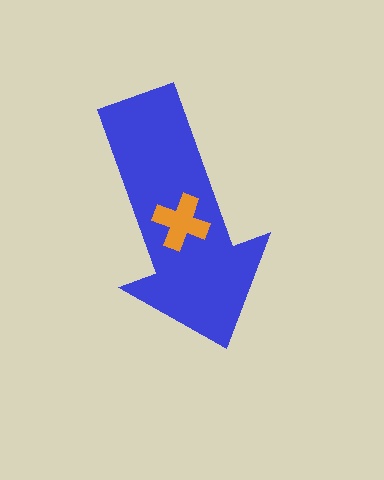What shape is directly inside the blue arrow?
The orange cross.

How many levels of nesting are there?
2.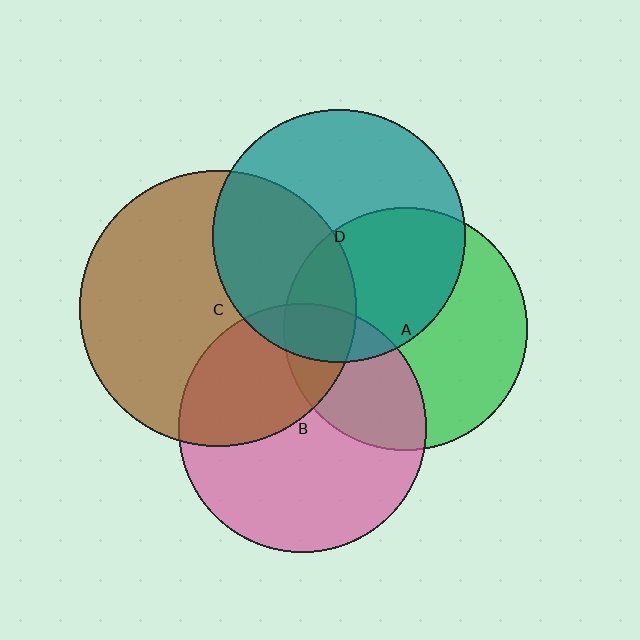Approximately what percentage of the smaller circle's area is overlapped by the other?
Approximately 30%.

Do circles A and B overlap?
Yes.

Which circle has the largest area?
Circle C (brown).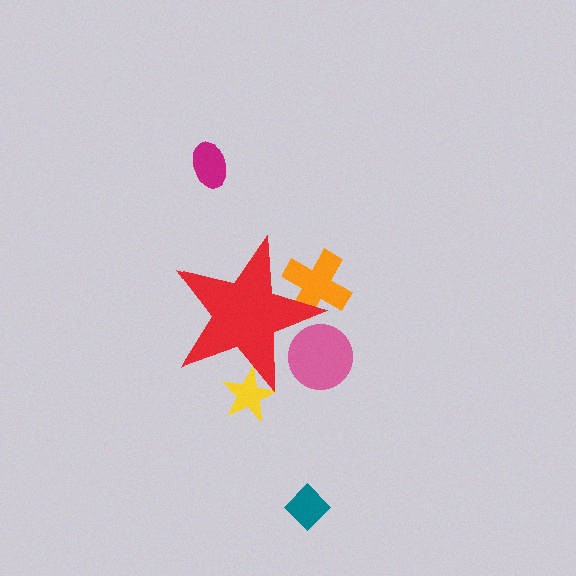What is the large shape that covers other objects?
A red star.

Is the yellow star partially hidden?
Yes, the yellow star is partially hidden behind the red star.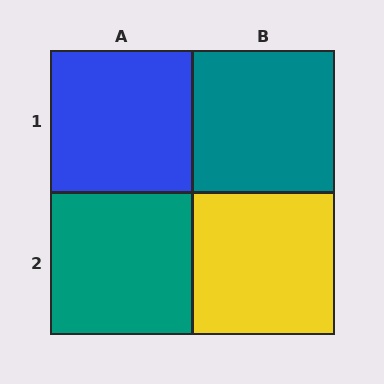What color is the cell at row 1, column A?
Blue.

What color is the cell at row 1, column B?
Teal.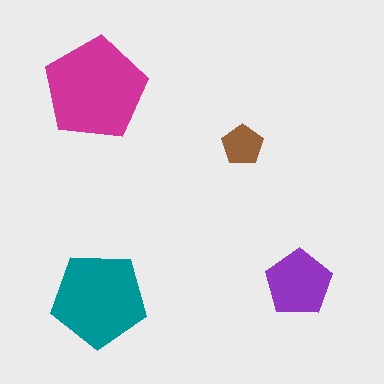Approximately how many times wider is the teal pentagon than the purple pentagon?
About 1.5 times wider.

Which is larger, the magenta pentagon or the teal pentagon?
The magenta one.